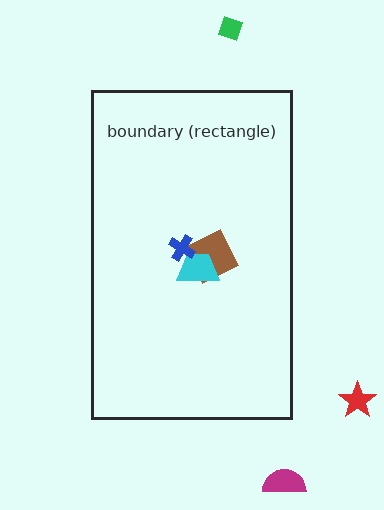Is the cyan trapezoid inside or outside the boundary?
Inside.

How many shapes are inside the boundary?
3 inside, 3 outside.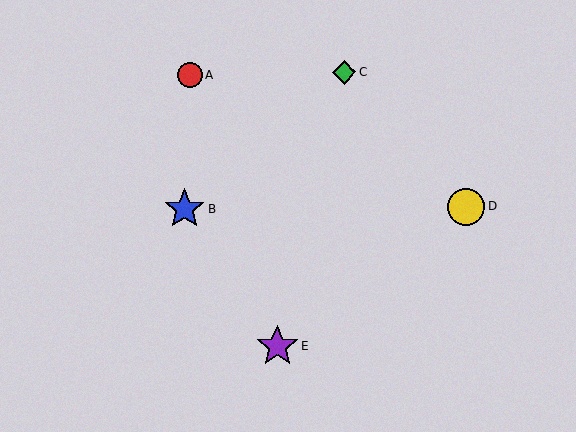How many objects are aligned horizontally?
2 objects (B, D) are aligned horizontally.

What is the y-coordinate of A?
Object A is at y≈75.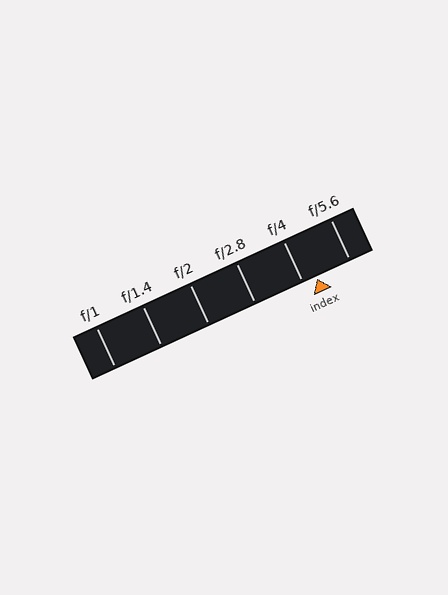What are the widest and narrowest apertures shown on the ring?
The widest aperture shown is f/1 and the narrowest is f/5.6.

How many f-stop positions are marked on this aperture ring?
There are 6 f-stop positions marked.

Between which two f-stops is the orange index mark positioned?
The index mark is between f/4 and f/5.6.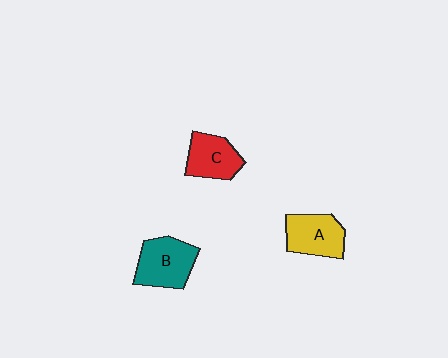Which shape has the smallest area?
Shape C (red).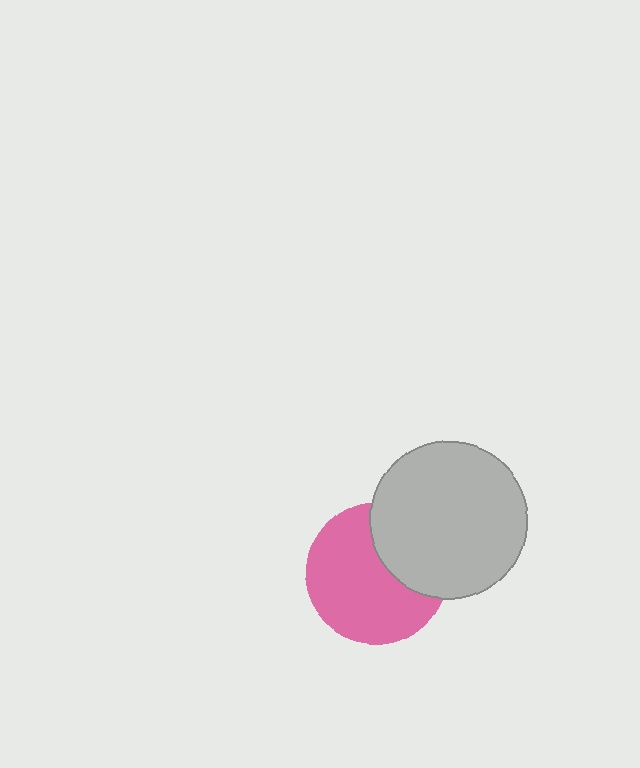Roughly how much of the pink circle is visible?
Most of it is visible (roughly 68%).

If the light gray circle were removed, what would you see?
You would see the complete pink circle.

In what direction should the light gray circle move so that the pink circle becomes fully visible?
The light gray circle should move toward the upper-right. That is the shortest direction to clear the overlap and leave the pink circle fully visible.